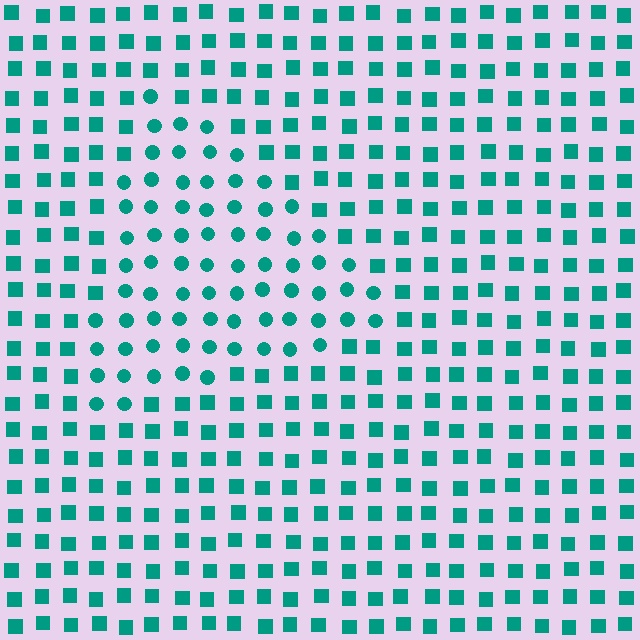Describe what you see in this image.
The image is filled with small teal elements arranged in a uniform grid. A triangle-shaped region contains circles, while the surrounding area contains squares. The boundary is defined purely by the change in element shape.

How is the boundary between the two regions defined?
The boundary is defined by a change in element shape: circles inside vs. squares outside. All elements share the same color and spacing.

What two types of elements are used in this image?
The image uses circles inside the triangle region and squares outside it.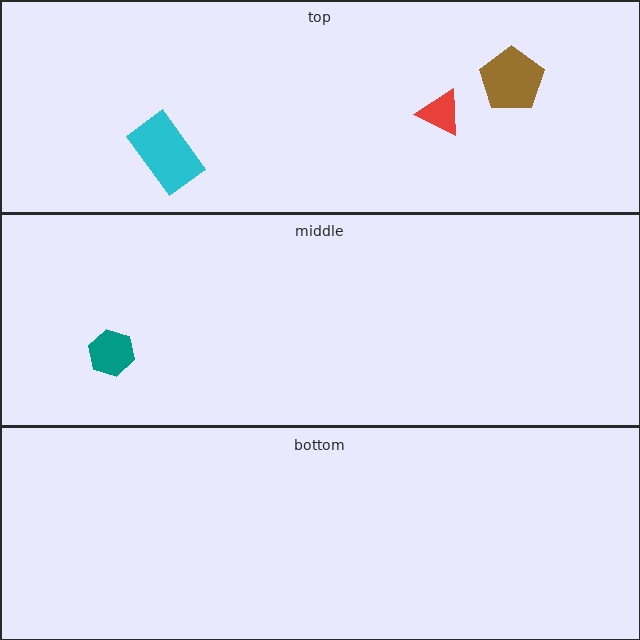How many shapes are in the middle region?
1.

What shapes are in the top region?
The cyan rectangle, the red triangle, the brown pentagon.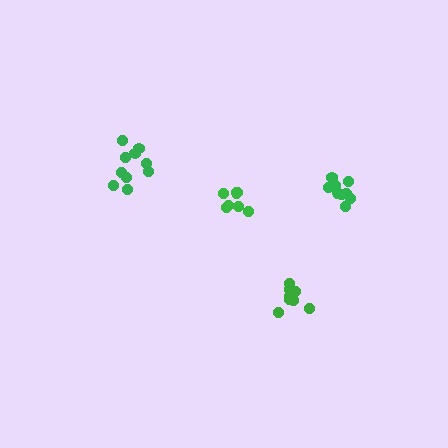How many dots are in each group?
Group 1: 8 dots, Group 2: 10 dots, Group 3: 9 dots, Group 4: 10 dots (37 total).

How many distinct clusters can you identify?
There are 4 distinct clusters.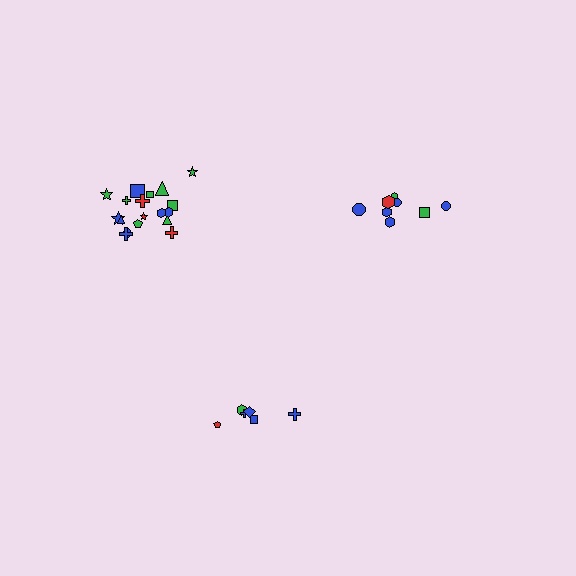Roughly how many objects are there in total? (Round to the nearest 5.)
Roughly 30 objects in total.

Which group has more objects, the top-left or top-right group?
The top-left group.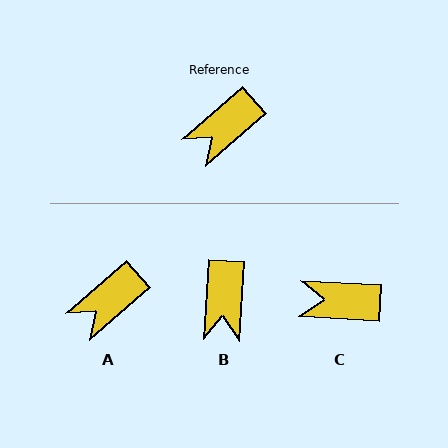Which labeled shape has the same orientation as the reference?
A.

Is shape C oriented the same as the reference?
No, it is off by about 45 degrees.